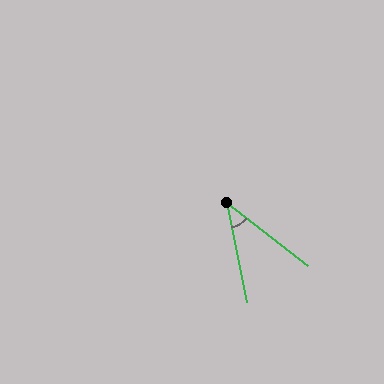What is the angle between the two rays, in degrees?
Approximately 41 degrees.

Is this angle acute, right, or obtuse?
It is acute.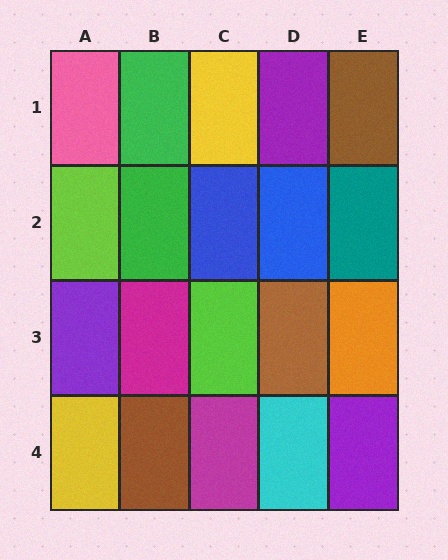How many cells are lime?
2 cells are lime.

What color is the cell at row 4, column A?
Yellow.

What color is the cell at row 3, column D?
Brown.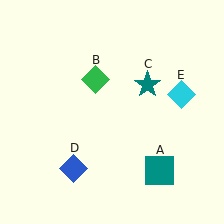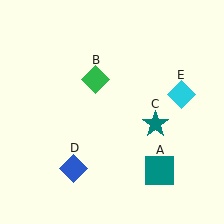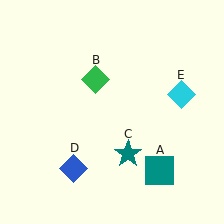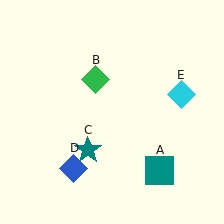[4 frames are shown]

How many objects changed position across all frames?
1 object changed position: teal star (object C).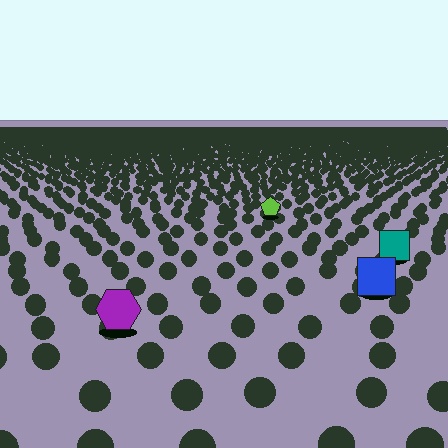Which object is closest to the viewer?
The purple hexagon is closest. The texture marks near it are larger and more spread out.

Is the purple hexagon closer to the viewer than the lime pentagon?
Yes. The purple hexagon is closer — you can tell from the texture gradient: the ground texture is coarser near it.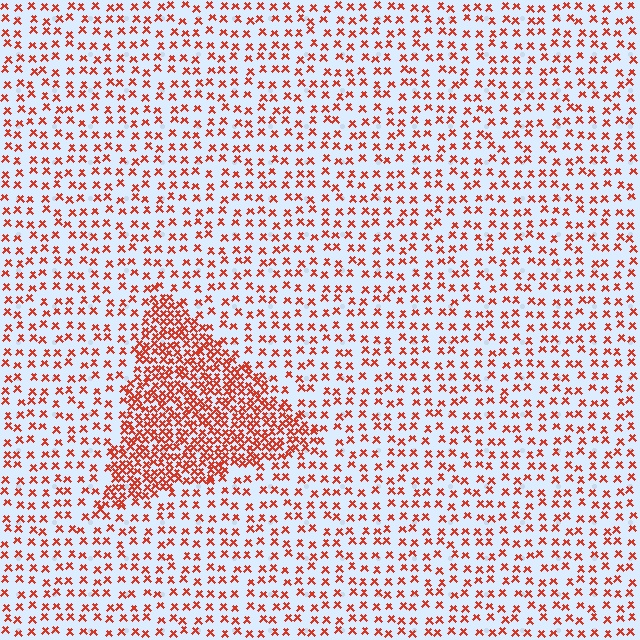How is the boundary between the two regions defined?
The boundary is defined by a change in element density (approximately 2.6x ratio). All elements are the same color, size, and shape.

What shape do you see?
I see a triangle.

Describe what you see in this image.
The image contains small red elements arranged at two different densities. A triangle-shaped region is visible where the elements are more densely packed than the surrounding area.